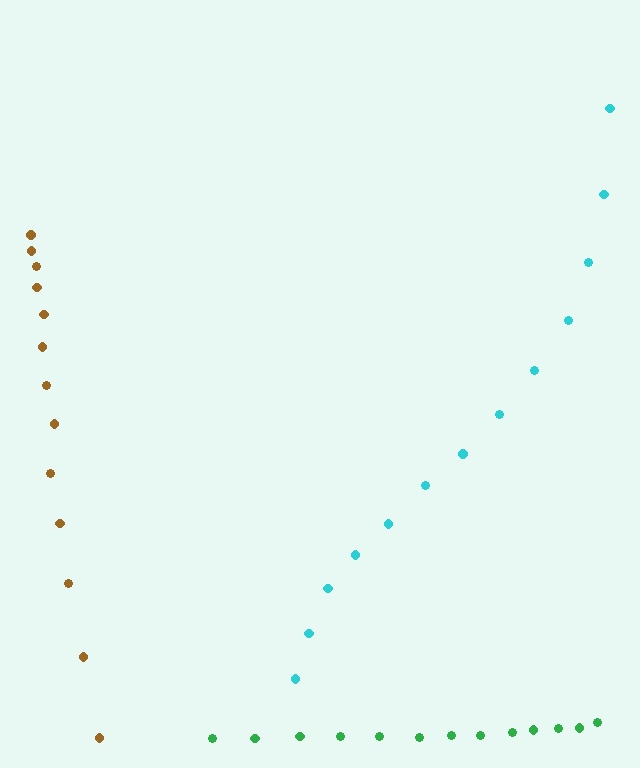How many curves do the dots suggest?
There are 3 distinct paths.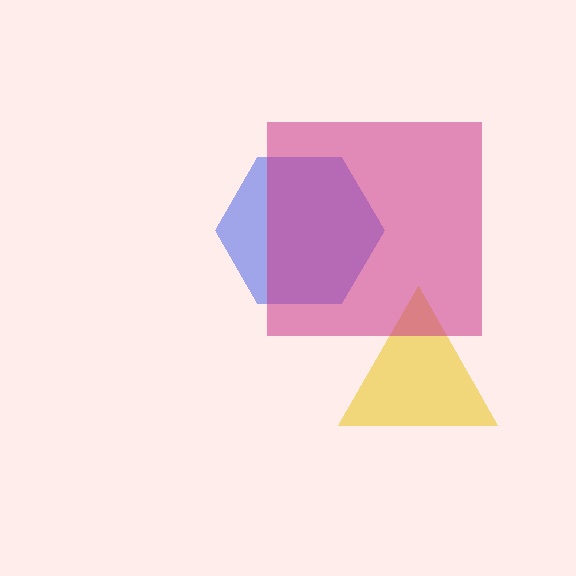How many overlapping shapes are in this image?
There are 3 overlapping shapes in the image.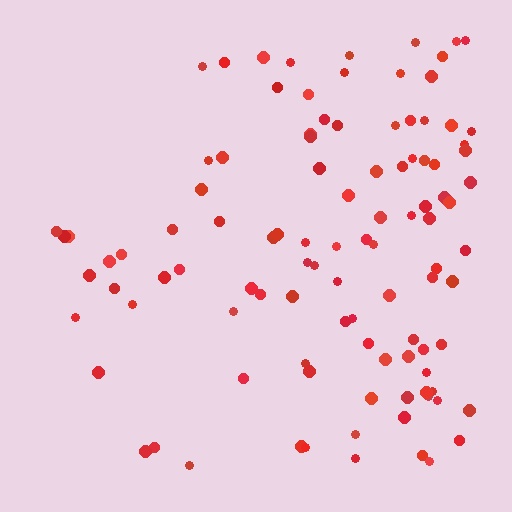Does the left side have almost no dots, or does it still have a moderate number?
Still a moderate number, just noticeably fewer than the right.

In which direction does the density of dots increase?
From left to right, with the right side densest.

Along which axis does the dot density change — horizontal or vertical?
Horizontal.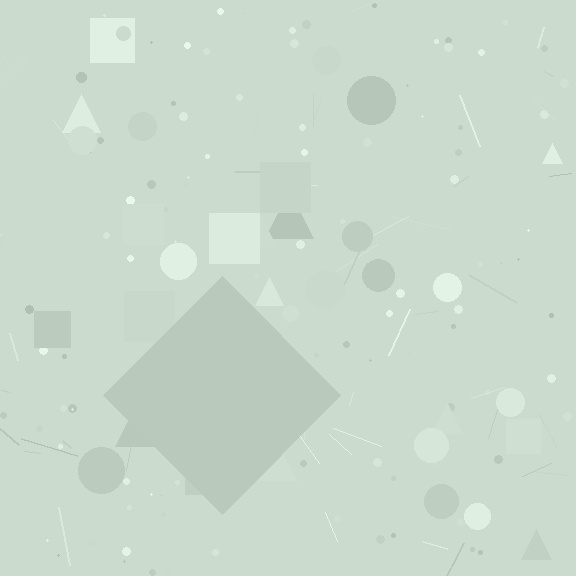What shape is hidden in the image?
A diamond is hidden in the image.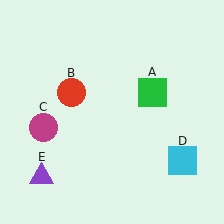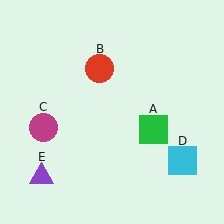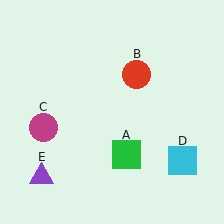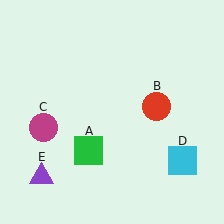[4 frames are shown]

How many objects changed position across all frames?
2 objects changed position: green square (object A), red circle (object B).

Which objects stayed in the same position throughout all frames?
Magenta circle (object C) and cyan square (object D) and purple triangle (object E) remained stationary.